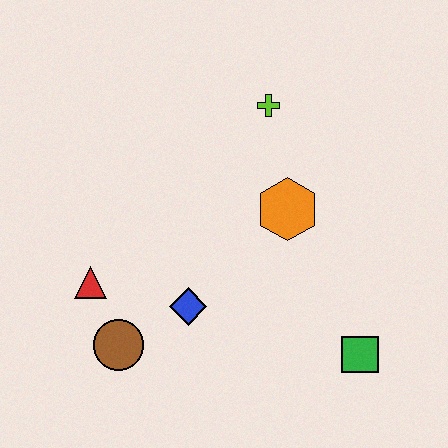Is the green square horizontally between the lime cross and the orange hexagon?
No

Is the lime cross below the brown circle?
No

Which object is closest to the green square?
The orange hexagon is closest to the green square.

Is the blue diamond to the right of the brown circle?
Yes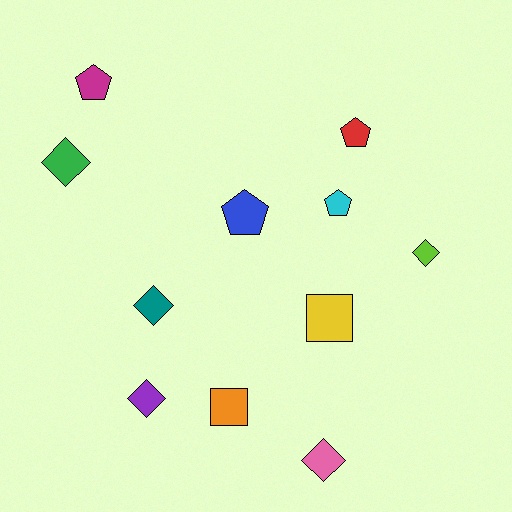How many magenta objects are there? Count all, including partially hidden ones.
There is 1 magenta object.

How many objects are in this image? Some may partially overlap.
There are 11 objects.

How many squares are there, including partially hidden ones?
There are 2 squares.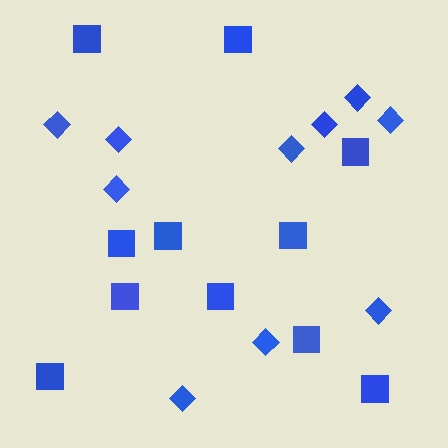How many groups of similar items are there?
There are 2 groups: one group of squares (11) and one group of diamonds (10).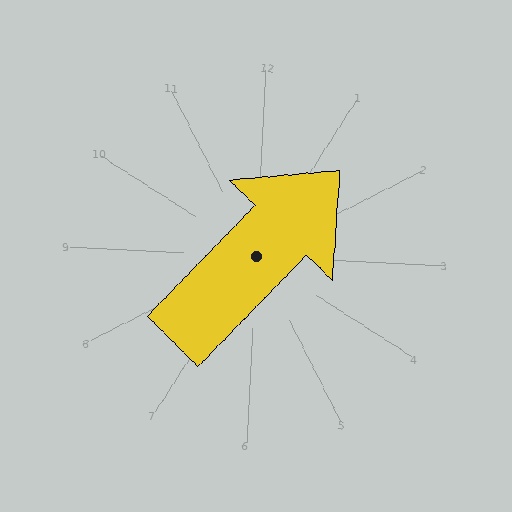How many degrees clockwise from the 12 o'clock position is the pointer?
Approximately 41 degrees.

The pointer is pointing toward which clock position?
Roughly 1 o'clock.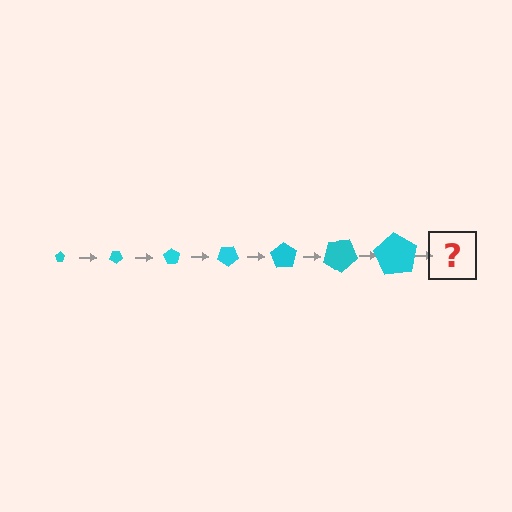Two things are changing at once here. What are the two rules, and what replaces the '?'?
The two rules are that the pentagon grows larger each step and it rotates 35 degrees each step. The '?' should be a pentagon, larger than the previous one and rotated 245 degrees from the start.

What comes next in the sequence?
The next element should be a pentagon, larger than the previous one and rotated 245 degrees from the start.